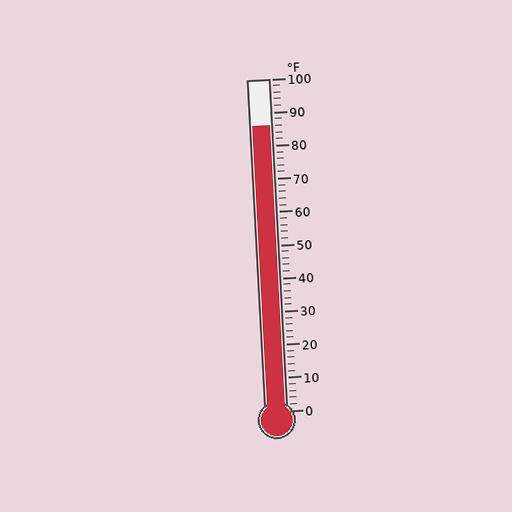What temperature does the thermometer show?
The thermometer shows approximately 86°F.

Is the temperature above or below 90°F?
The temperature is below 90°F.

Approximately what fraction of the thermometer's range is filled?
The thermometer is filled to approximately 85% of its range.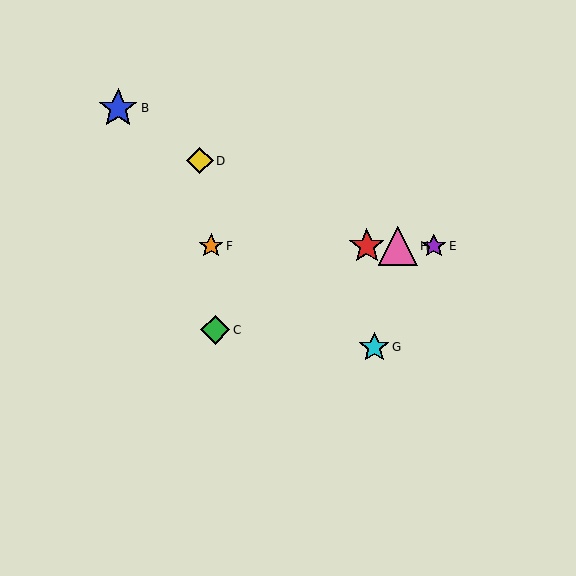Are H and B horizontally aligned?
No, H is at y≈246 and B is at y≈108.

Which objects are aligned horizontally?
Objects A, E, F, H are aligned horizontally.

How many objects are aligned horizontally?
4 objects (A, E, F, H) are aligned horizontally.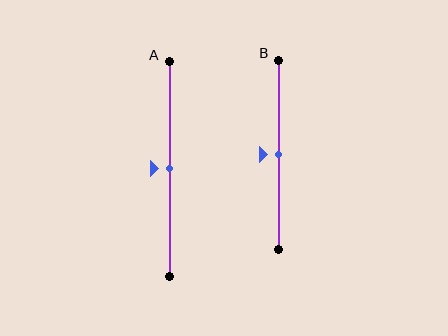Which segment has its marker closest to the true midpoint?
Segment A has its marker closest to the true midpoint.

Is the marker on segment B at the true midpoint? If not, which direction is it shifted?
Yes, the marker on segment B is at the true midpoint.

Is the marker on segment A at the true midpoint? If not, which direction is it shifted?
Yes, the marker on segment A is at the true midpoint.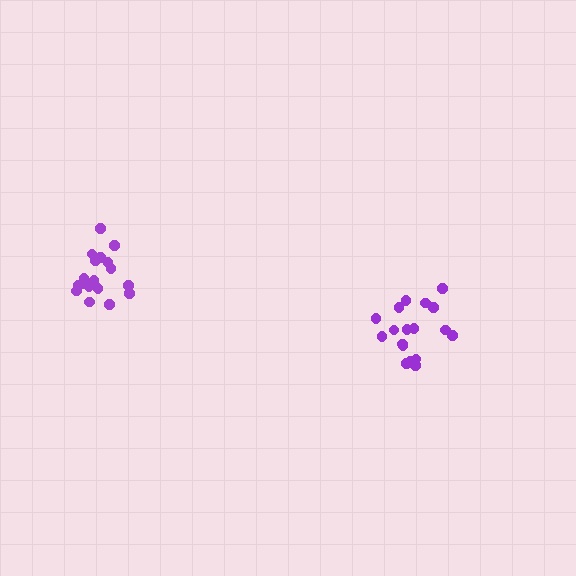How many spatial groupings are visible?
There are 2 spatial groupings.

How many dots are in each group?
Group 1: 18 dots, Group 2: 18 dots (36 total).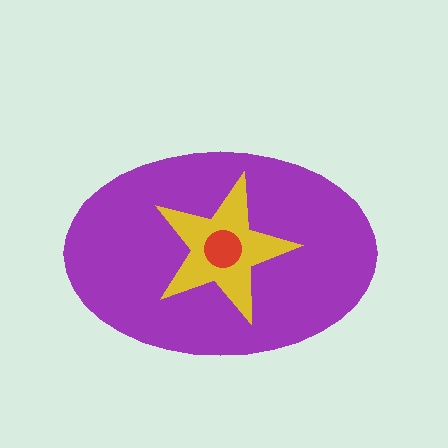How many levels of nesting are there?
3.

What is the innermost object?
The red circle.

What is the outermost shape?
The purple ellipse.